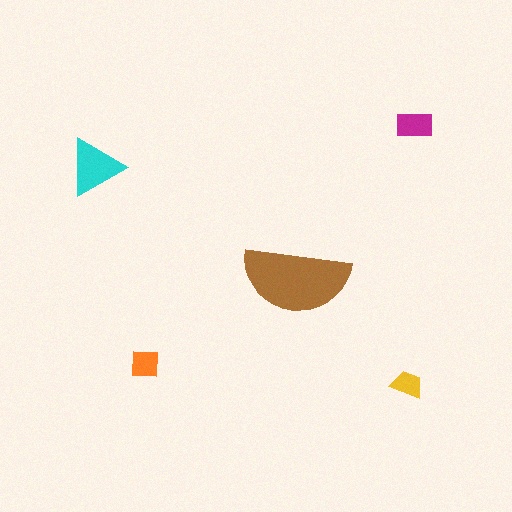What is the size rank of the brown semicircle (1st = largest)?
1st.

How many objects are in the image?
There are 5 objects in the image.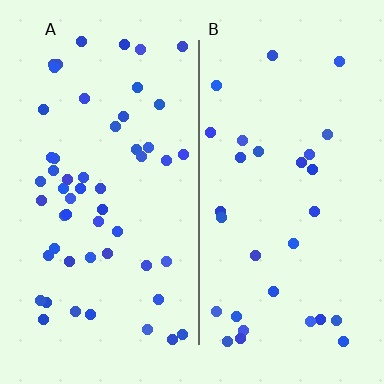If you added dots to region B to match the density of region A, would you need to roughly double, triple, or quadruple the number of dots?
Approximately double.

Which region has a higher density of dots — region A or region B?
A (the left).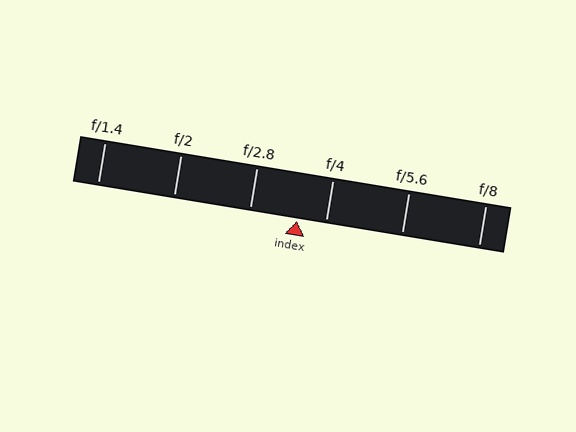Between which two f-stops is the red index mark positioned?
The index mark is between f/2.8 and f/4.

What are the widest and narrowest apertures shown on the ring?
The widest aperture shown is f/1.4 and the narrowest is f/8.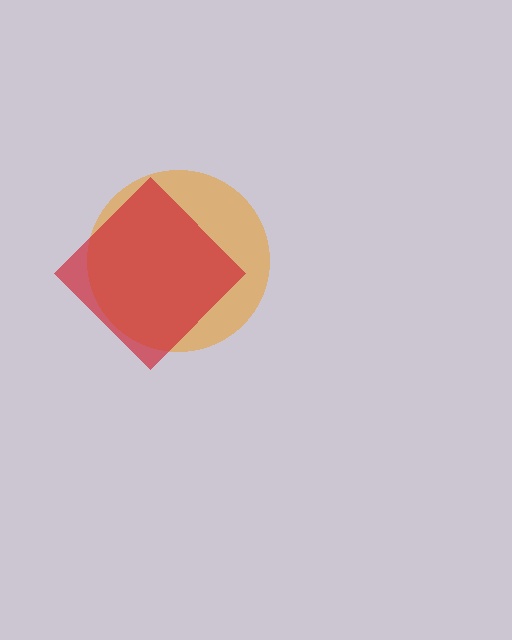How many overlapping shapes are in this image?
There are 2 overlapping shapes in the image.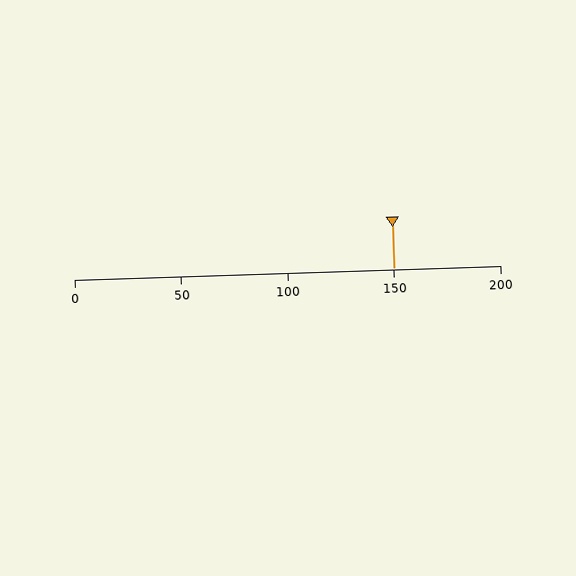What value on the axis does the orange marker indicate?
The marker indicates approximately 150.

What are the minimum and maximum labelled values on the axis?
The axis runs from 0 to 200.